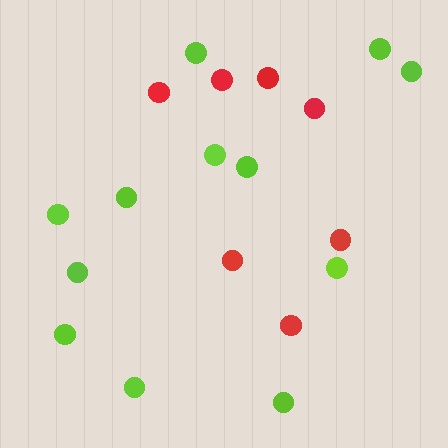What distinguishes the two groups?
There are 2 groups: one group of red circles (7) and one group of lime circles (12).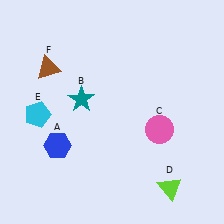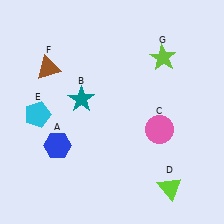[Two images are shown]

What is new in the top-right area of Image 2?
A lime star (G) was added in the top-right area of Image 2.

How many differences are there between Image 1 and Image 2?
There is 1 difference between the two images.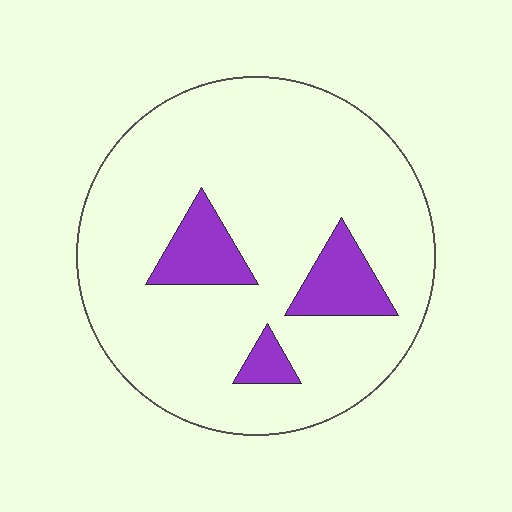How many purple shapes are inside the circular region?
3.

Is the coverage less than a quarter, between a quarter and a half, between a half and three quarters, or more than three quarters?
Less than a quarter.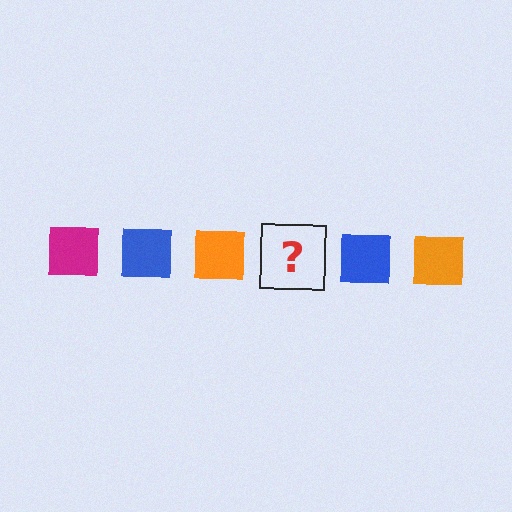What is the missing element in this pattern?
The missing element is a magenta square.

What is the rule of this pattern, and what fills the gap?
The rule is that the pattern cycles through magenta, blue, orange squares. The gap should be filled with a magenta square.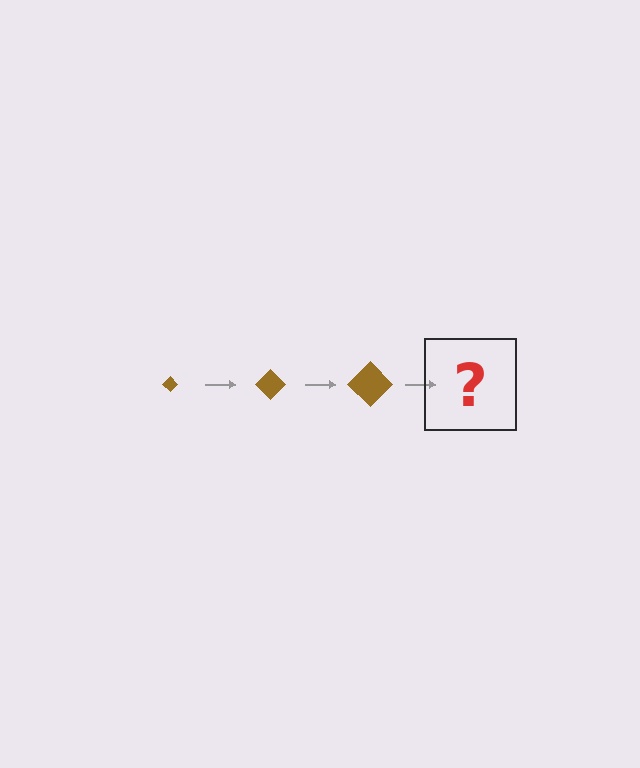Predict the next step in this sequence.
The next step is a brown diamond, larger than the previous one.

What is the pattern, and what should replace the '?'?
The pattern is that the diamond gets progressively larger each step. The '?' should be a brown diamond, larger than the previous one.